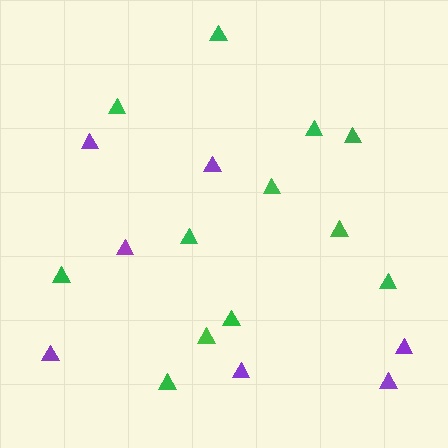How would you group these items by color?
There are 2 groups: one group of green triangles (12) and one group of purple triangles (7).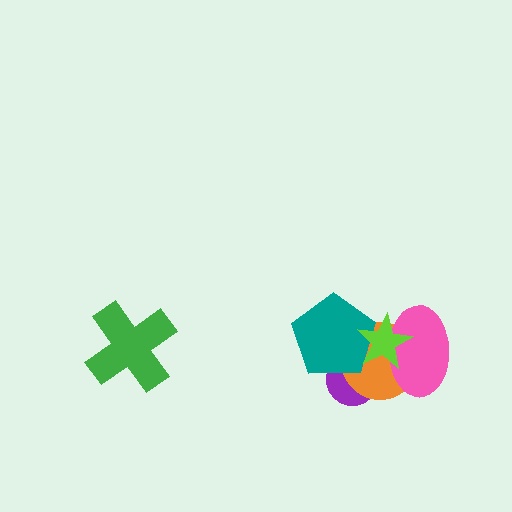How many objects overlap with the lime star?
4 objects overlap with the lime star.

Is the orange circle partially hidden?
Yes, it is partially covered by another shape.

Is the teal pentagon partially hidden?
Yes, it is partially covered by another shape.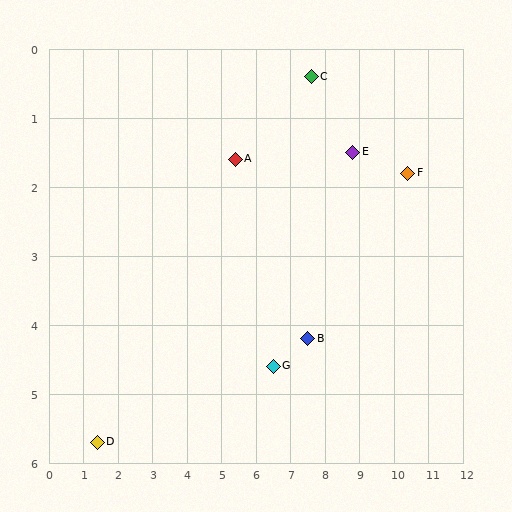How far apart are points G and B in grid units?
Points G and B are about 1.1 grid units apart.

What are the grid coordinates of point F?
Point F is at approximately (10.4, 1.8).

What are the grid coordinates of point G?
Point G is at approximately (6.5, 4.6).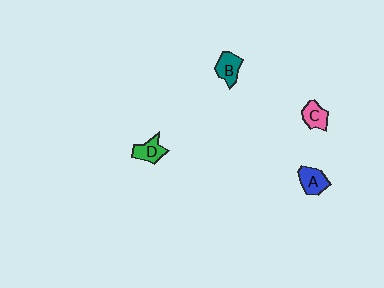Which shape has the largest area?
Shape A (blue).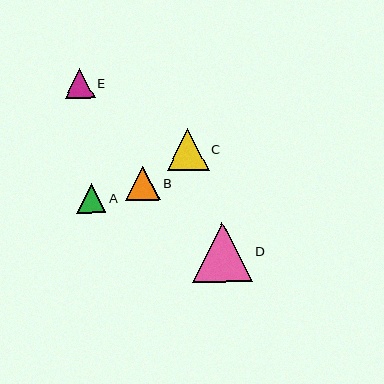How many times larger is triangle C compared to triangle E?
Triangle C is approximately 1.4 times the size of triangle E.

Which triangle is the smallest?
Triangle A is the smallest with a size of approximately 29 pixels.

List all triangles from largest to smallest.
From largest to smallest: D, C, B, E, A.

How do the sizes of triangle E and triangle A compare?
Triangle E and triangle A are approximately the same size.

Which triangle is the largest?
Triangle D is the largest with a size of approximately 60 pixels.